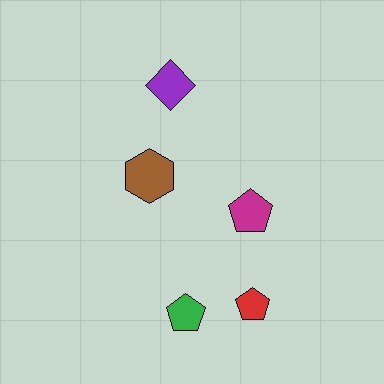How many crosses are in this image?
There are no crosses.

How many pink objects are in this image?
There are no pink objects.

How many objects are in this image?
There are 5 objects.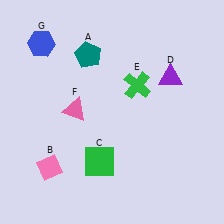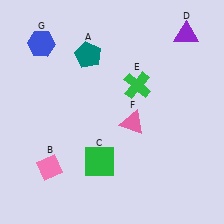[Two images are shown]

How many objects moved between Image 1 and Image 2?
2 objects moved between the two images.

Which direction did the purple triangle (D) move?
The purple triangle (D) moved up.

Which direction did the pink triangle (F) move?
The pink triangle (F) moved right.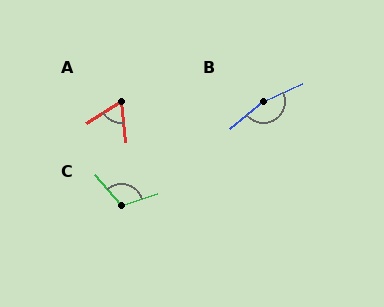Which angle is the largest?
B, at approximately 166 degrees.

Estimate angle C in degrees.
Approximately 113 degrees.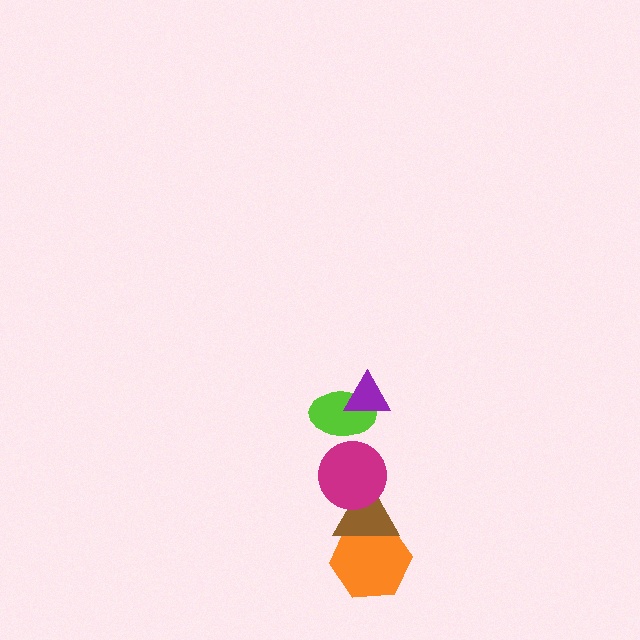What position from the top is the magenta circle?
The magenta circle is 3rd from the top.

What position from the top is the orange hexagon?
The orange hexagon is 5th from the top.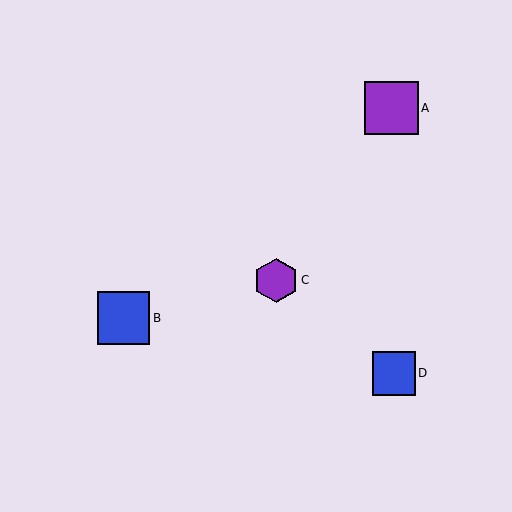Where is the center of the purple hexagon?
The center of the purple hexagon is at (276, 280).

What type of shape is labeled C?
Shape C is a purple hexagon.